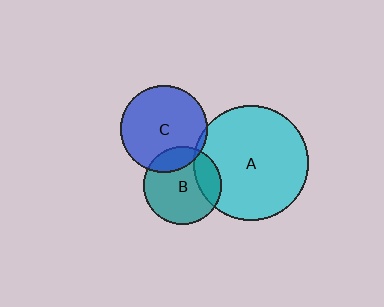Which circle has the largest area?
Circle A (cyan).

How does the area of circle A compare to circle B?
Approximately 2.2 times.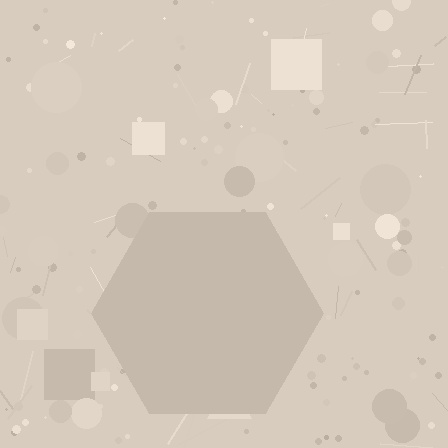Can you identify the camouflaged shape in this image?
The camouflaged shape is a hexagon.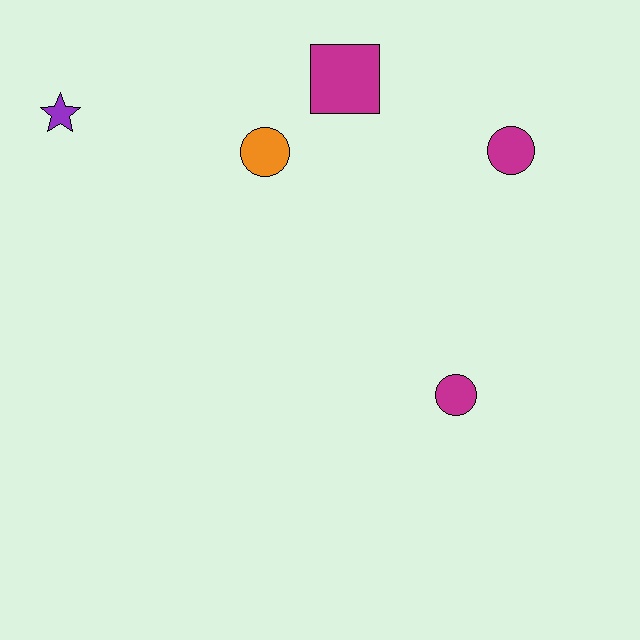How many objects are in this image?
There are 5 objects.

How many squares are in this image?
There is 1 square.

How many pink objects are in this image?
There are no pink objects.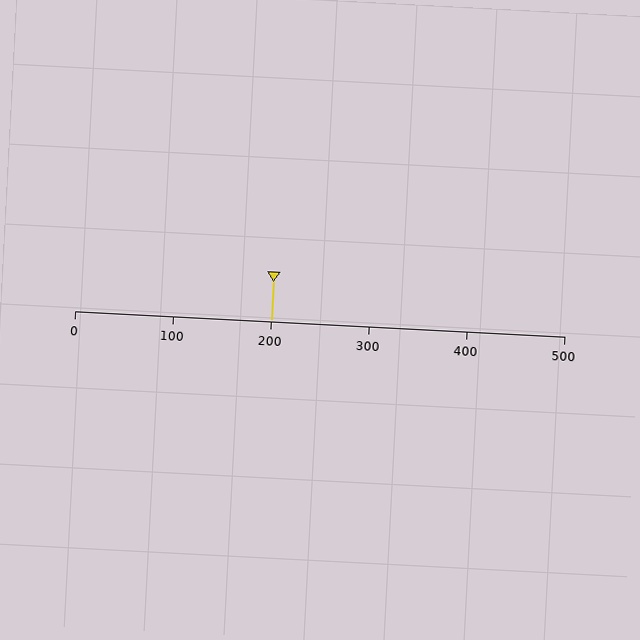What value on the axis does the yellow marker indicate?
The marker indicates approximately 200.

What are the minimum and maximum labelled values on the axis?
The axis runs from 0 to 500.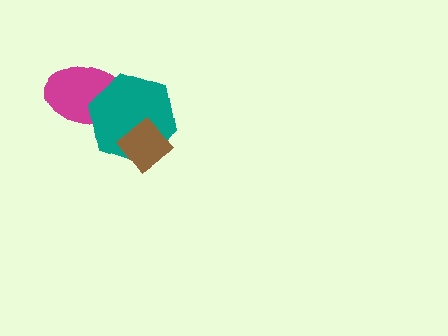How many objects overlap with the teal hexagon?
2 objects overlap with the teal hexagon.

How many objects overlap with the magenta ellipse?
1 object overlaps with the magenta ellipse.